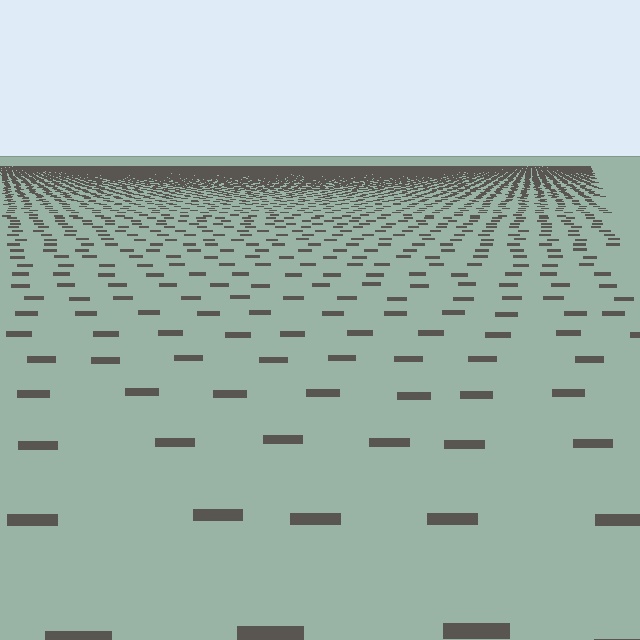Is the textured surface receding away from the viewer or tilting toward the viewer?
The surface is receding away from the viewer. Texture elements get smaller and denser toward the top.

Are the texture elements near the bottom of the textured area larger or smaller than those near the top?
Larger. Near the bottom, elements are closer to the viewer and appear at a bigger on-screen size.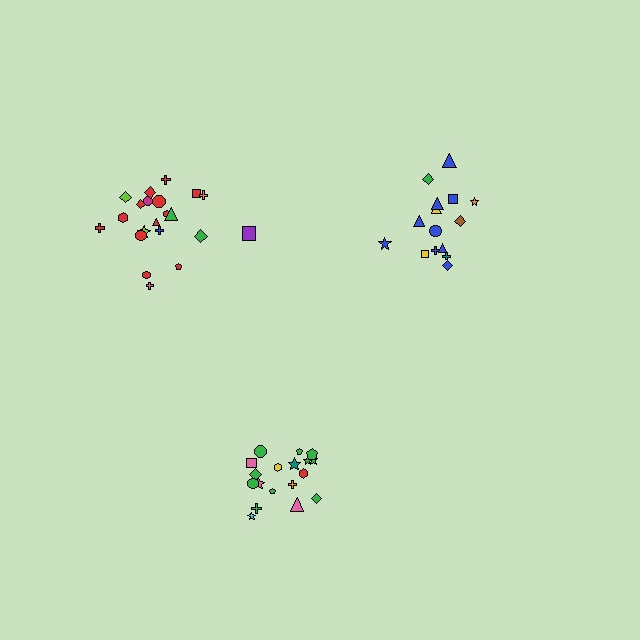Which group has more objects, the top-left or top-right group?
The top-left group.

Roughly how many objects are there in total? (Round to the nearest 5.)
Roughly 55 objects in total.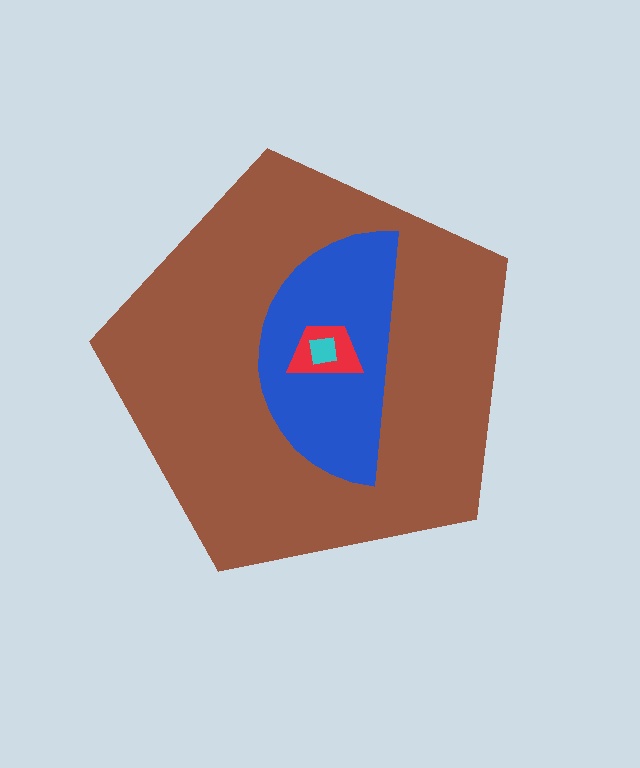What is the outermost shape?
The brown pentagon.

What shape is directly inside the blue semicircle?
The red trapezoid.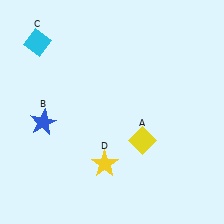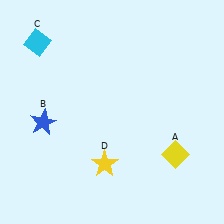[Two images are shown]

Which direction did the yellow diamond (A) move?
The yellow diamond (A) moved right.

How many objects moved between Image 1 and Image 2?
1 object moved between the two images.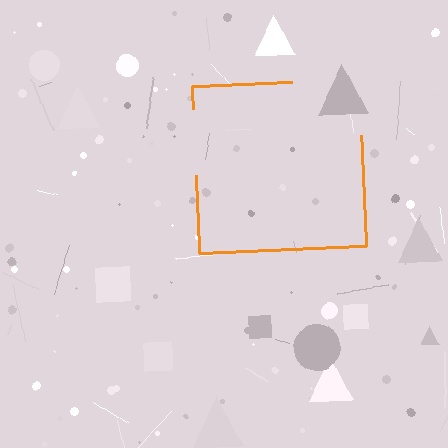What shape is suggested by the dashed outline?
The dashed outline suggests a square.